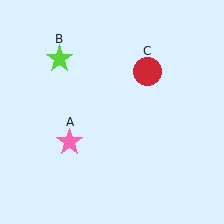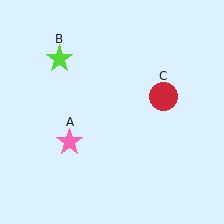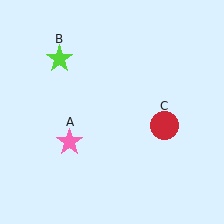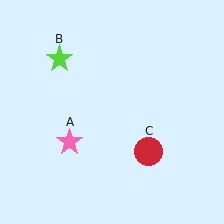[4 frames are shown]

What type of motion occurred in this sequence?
The red circle (object C) rotated clockwise around the center of the scene.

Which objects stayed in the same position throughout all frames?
Pink star (object A) and lime star (object B) remained stationary.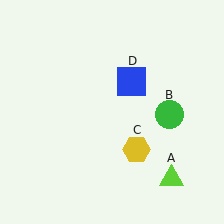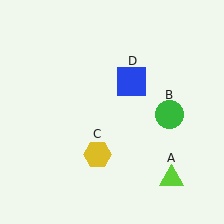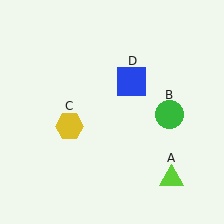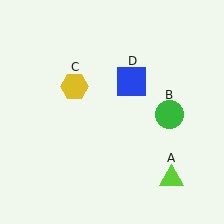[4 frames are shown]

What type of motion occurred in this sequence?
The yellow hexagon (object C) rotated clockwise around the center of the scene.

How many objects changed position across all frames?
1 object changed position: yellow hexagon (object C).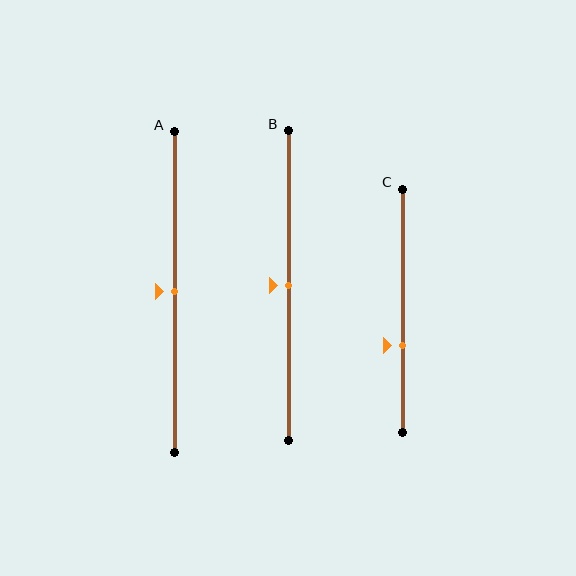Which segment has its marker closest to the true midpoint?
Segment A has its marker closest to the true midpoint.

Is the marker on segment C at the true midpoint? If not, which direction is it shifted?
No, the marker on segment C is shifted downward by about 14% of the segment length.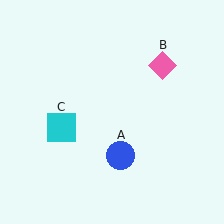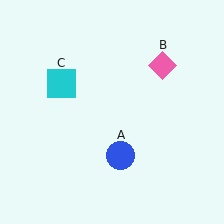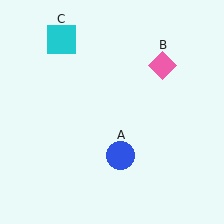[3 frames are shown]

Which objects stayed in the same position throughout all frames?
Blue circle (object A) and pink diamond (object B) remained stationary.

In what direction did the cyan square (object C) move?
The cyan square (object C) moved up.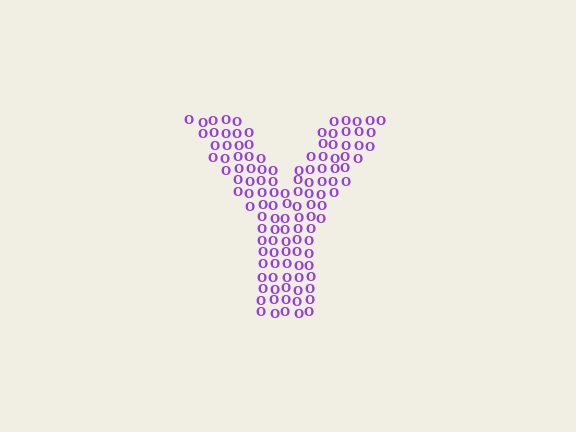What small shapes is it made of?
It is made of small letter O's.